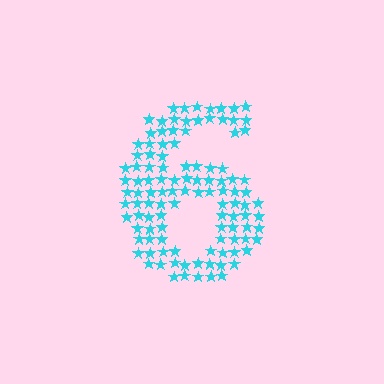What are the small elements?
The small elements are stars.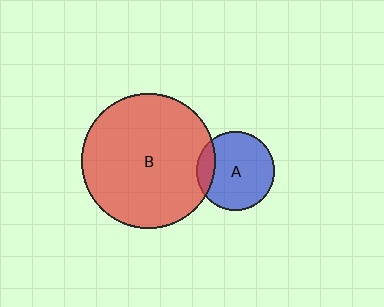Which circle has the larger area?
Circle B (red).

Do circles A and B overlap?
Yes.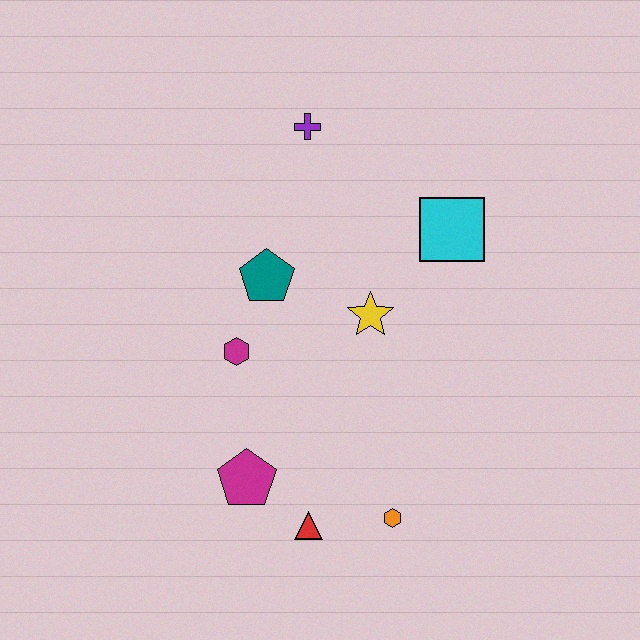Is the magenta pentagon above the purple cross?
No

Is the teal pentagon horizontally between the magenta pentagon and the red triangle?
Yes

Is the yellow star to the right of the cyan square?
No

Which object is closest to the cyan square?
The yellow star is closest to the cyan square.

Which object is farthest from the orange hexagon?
The purple cross is farthest from the orange hexagon.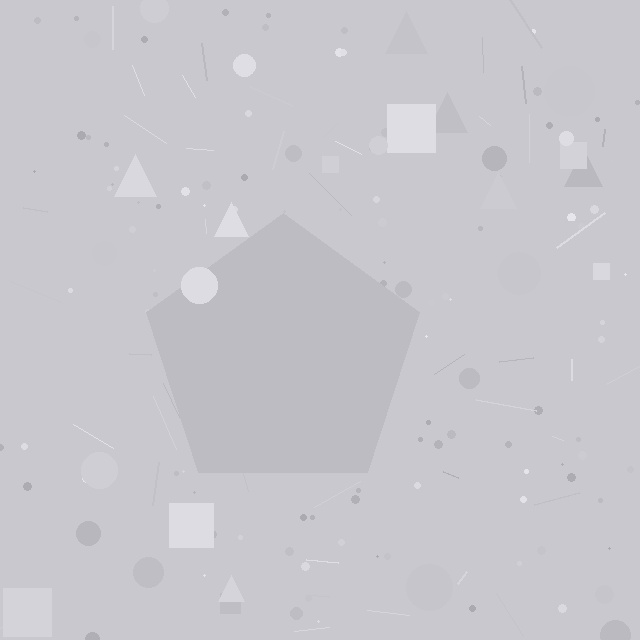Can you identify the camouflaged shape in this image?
The camouflaged shape is a pentagon.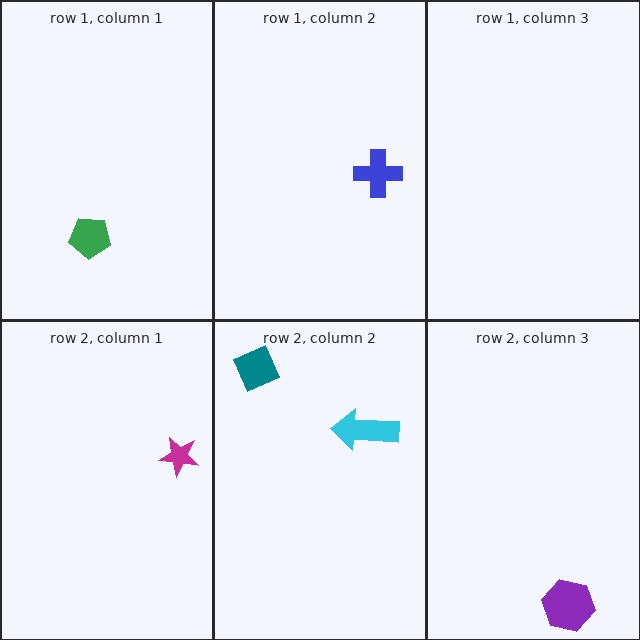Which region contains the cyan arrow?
The row 2, column 2 region.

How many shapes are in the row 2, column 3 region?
1.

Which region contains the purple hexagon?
The row 2, column 3 region.